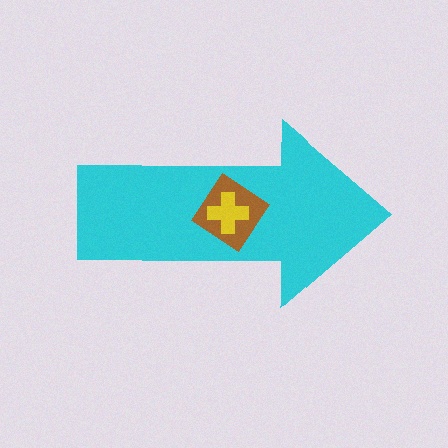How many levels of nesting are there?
3.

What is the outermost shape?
The cyan arrow.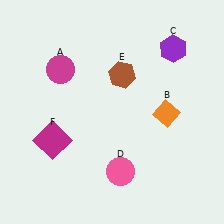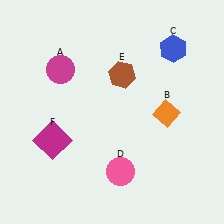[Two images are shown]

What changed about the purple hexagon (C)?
In Image 1, C is purple. In Image 2, it changed to blue.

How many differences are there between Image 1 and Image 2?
There is 1 difference between the two images.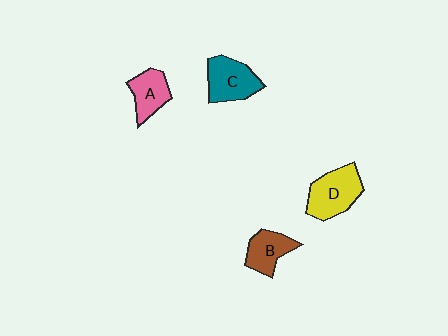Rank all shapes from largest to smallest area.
From largest to smallest: D (yellow), C (teal), A (pink), B (brown).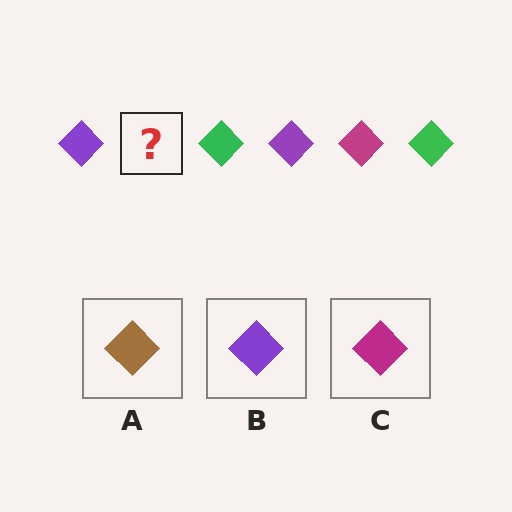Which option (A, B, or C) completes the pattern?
C.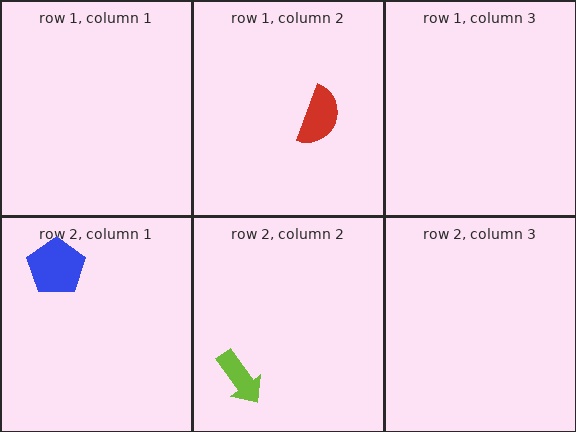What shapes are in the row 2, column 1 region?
The blue pentagon.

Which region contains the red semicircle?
The row 1, column 2 region.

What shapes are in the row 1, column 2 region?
The red semicircle.